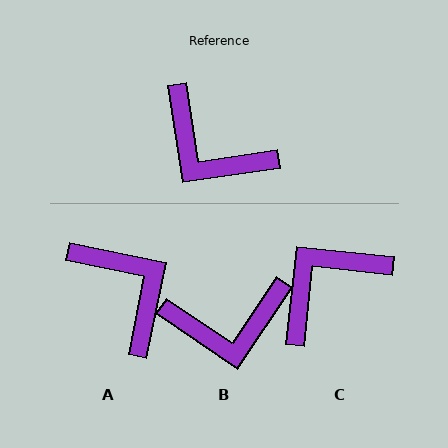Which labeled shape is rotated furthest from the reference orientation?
A, about 160 degrees away.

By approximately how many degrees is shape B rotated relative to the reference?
Approximately 47 degrees counter-clockwise.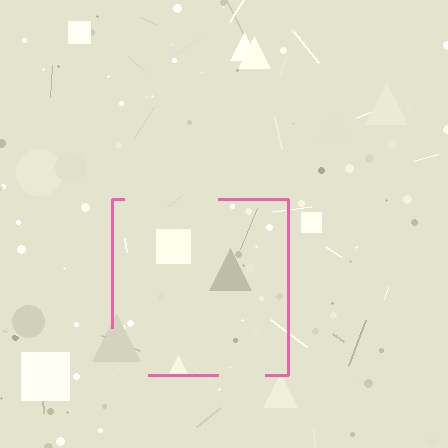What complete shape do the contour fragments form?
The contour fragments form a square.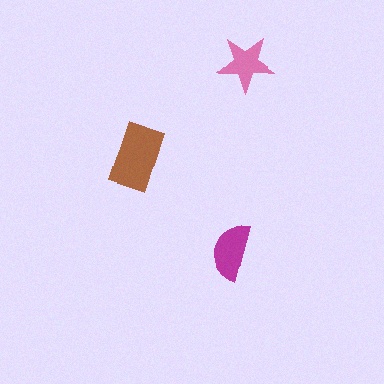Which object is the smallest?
The pink star.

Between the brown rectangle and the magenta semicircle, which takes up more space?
The brown rectangle.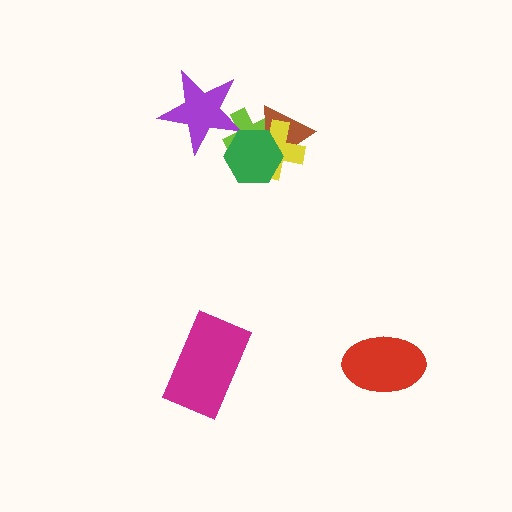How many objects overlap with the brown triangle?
3 objects overlap with the brown triangle.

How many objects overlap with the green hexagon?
3 objects overlap with the green hexagon.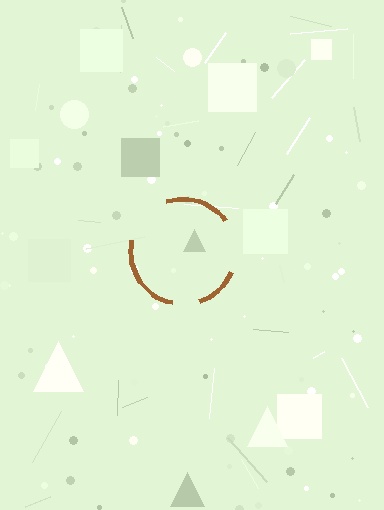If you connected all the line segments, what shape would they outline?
They would outline a circle.